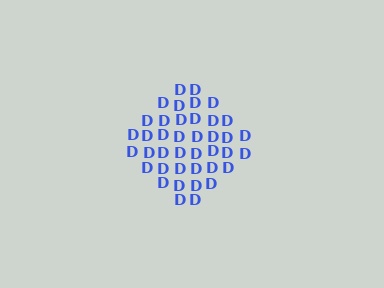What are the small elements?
The small elements are letter D's.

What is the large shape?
The large shape is a diamond.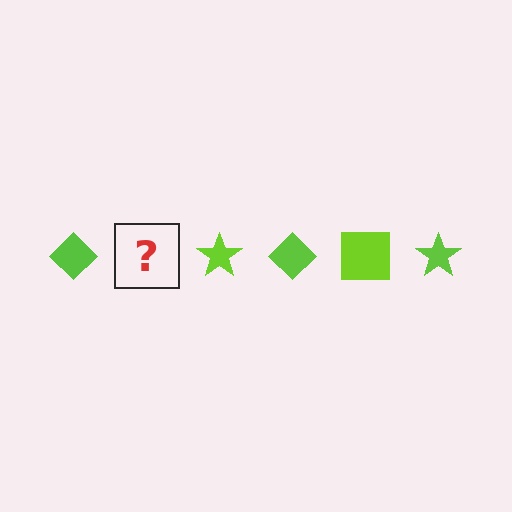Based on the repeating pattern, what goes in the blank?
The blank should be a lime square.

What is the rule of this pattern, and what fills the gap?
The rule is that the pattern cycles through diamond, square, star shapes in lime. The gap should be filled with a lime square.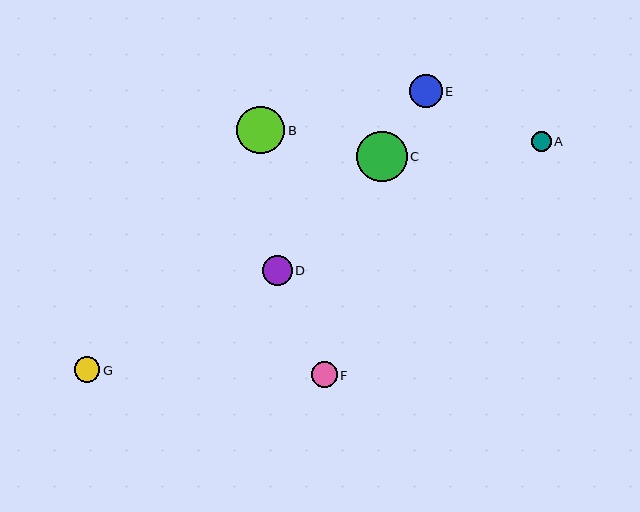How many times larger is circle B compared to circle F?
Circle B is approximately 1.9 times the size of circle F.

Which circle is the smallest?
Circle A is the smallest with a size of approximately 20 pixels.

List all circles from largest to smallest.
From largest to smallest: C, B, E, D, F, G, A.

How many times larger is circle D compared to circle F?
Circle D is approximately 1.2 times the size of circle F.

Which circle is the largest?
Circle C is the largest with a size of approximately 50 pixels.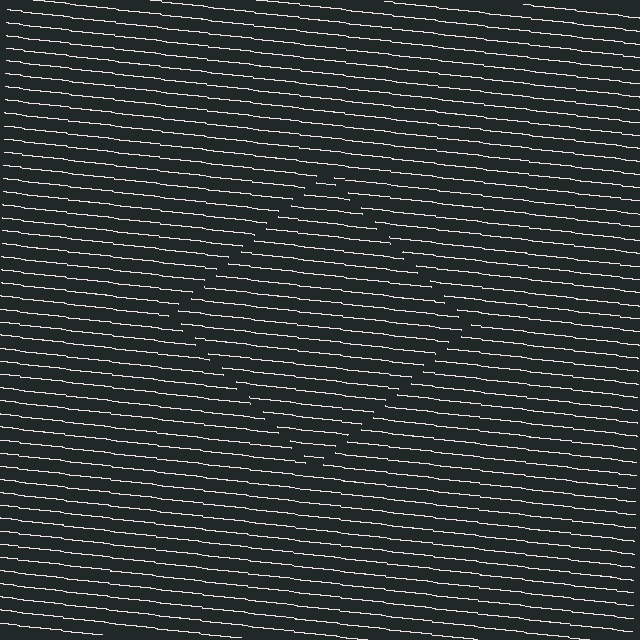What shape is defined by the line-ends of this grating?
An illusory square. The interior of the shape contains the same grating, shifted by half a period — the contour is defined by the phase discontinuity where line-ends from the inner and outer gratings abut.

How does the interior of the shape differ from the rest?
The interior of the shape contains the same grating, shifted by half a period — the contour is defined by the phase discontinuity where line-ends from the inner and outer gratings abut.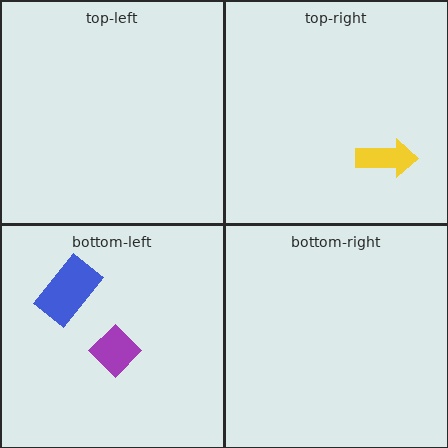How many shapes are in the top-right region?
1.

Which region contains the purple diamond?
The bottom-left region.